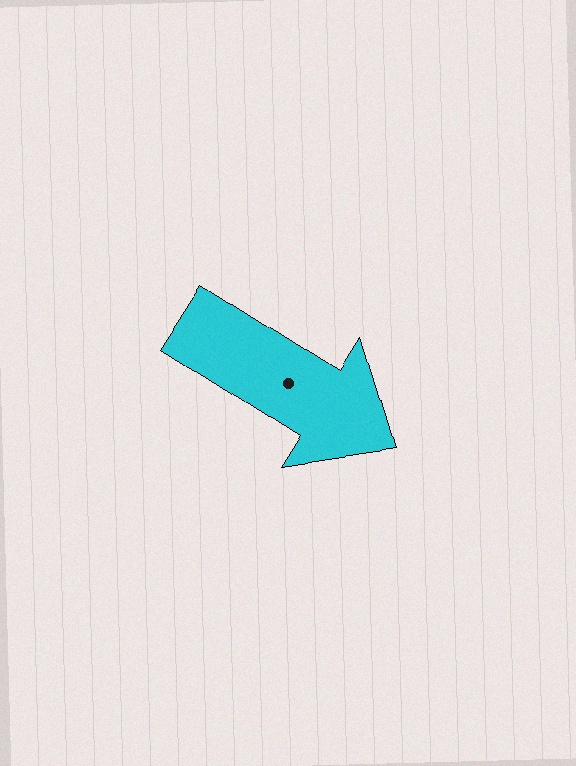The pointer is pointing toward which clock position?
Roughly 4 o'clock.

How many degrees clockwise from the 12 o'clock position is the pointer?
Approximately 122 degrees.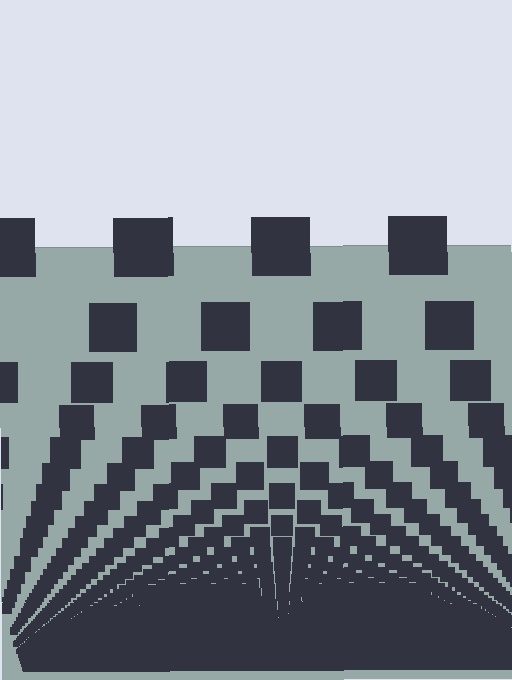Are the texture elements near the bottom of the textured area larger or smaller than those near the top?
Smaller. The gradient is inverted — elements near the bottom are smaller and denser.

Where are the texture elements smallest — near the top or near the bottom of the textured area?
Near the bottom.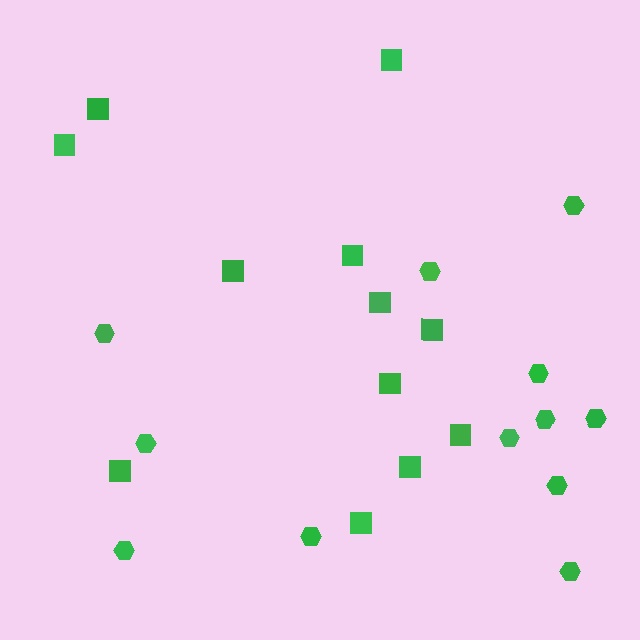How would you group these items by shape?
There are 2 groups: one group of squares (12) and one group of hexagons (12).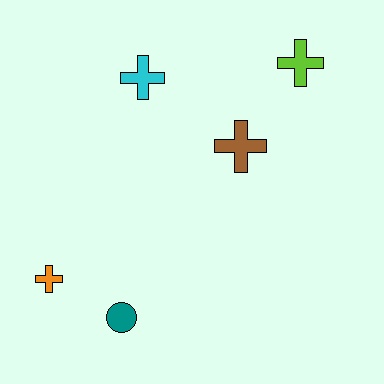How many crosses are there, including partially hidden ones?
There are 4 crosses.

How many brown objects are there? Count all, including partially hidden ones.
There is 1 brown object.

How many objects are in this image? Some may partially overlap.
There are 5 objects.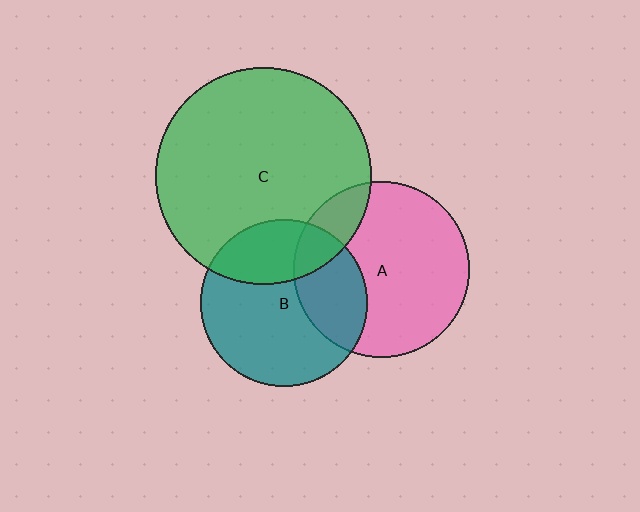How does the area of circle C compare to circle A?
Approximately 1.5 times.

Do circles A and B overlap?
Yes.